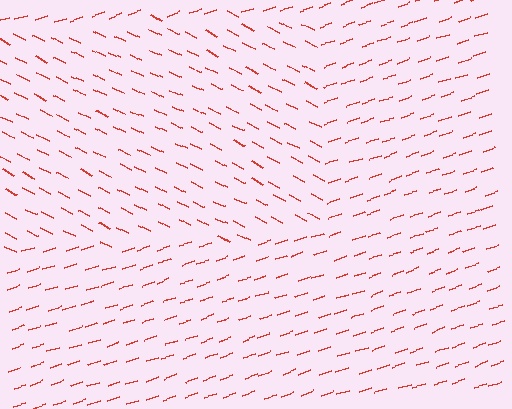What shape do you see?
I see a rectangle.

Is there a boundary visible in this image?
Yes, there is a texture boundary formed by a change in line orientation.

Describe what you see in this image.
The image is filled with small red line segments. A rectangle region in the image has lines oriented differently from the surrounding lines, creating a visible texture boundary.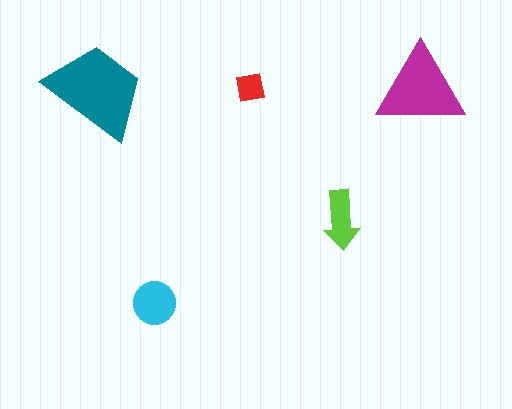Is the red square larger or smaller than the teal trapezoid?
Smaller.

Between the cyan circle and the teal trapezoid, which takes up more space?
The teal trapezoid.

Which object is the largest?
The teal trapezoid.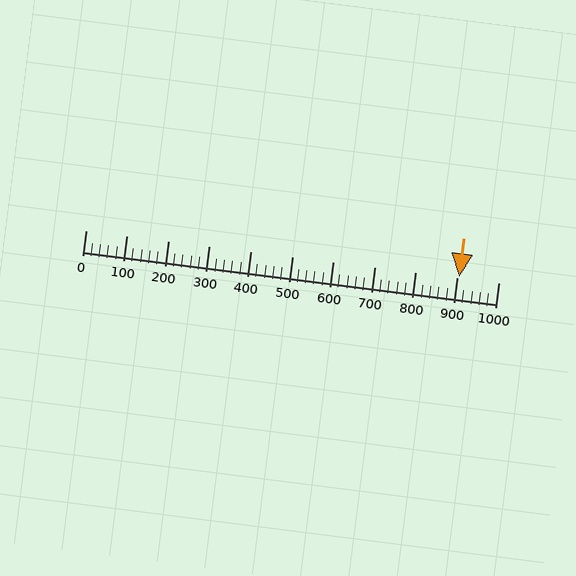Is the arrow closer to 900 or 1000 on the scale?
The arrow is closer to 900.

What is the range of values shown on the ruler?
The ruler shows values from 0 to 1000.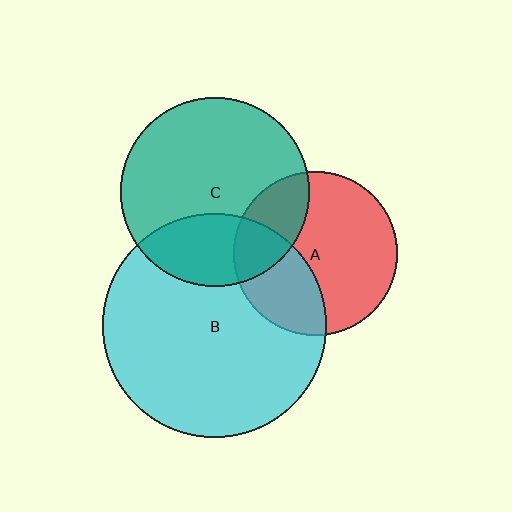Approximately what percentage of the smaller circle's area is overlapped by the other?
Approximately 35%.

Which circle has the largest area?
Circle B (cyan).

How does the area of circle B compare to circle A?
Approximately 1.9 times.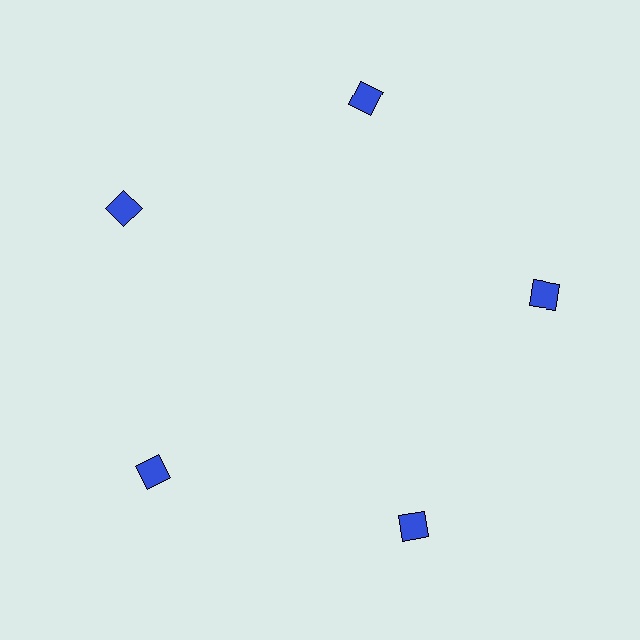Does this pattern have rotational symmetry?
Yes, this pattern has 5-fold rotational symmetry. It looks the same after rotating 72 degrees around the center.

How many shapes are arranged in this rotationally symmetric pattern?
There are 5 shapes, arranged in 5 groups of 1.